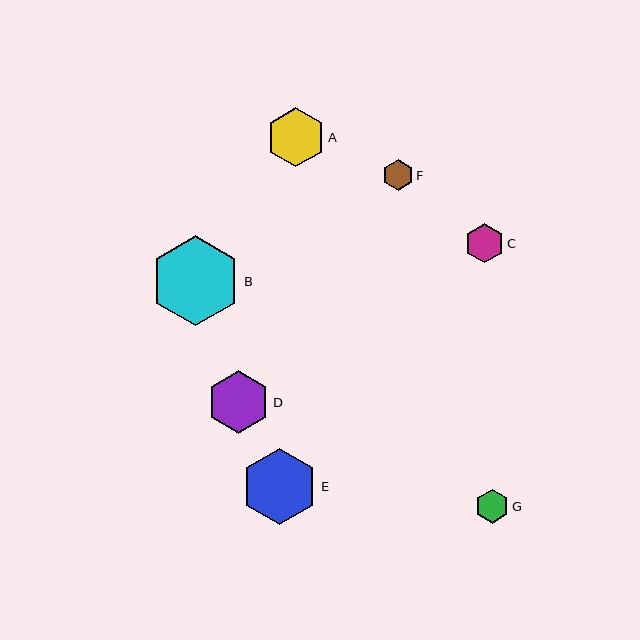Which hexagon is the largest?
Hexagon B is the largest with a size of approximately 90 pixels.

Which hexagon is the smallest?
Hexagon F is the smallest with a size of approximately 31 pixels.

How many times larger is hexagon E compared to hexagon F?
Hexagon E is approximately 2.5 times the size of hexagon F.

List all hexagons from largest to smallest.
From largest to smallest: B, E, D, A, C, G, F.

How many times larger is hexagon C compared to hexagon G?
Hexagon C is approximately 1.2 times the size of hexagon G.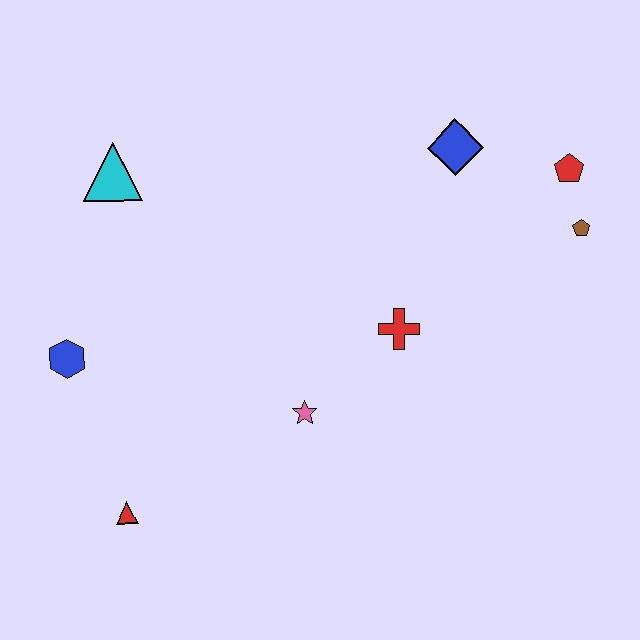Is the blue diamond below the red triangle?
No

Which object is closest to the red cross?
The pink star is closest to the red cross.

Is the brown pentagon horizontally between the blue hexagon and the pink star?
No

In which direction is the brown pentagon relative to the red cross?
The brown pentagon is to the right of the red cross.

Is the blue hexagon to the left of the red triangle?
Yes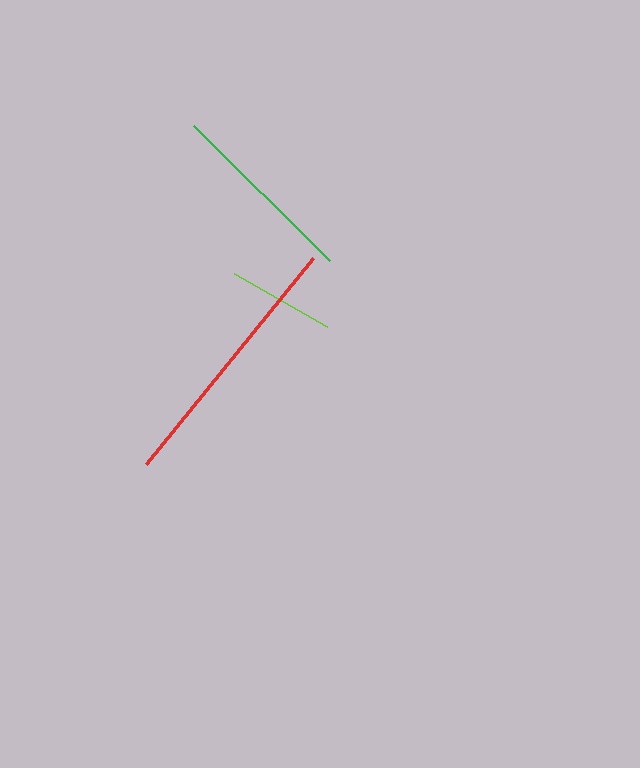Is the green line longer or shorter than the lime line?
The green line is longer than the lime line.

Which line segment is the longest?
The red line is the longest at approximately 265 pixels.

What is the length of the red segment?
The red segment is approximately 265 pixels long.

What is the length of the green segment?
The green segment is approximately 191 pixels long.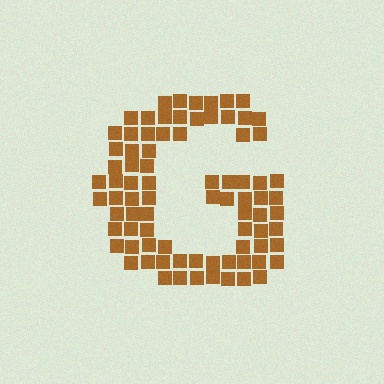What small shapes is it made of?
It is made of small squares.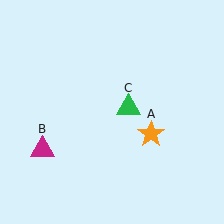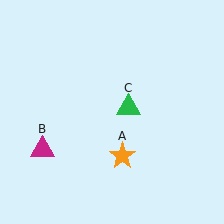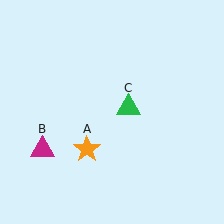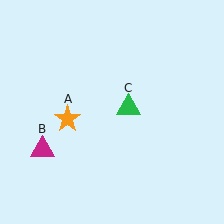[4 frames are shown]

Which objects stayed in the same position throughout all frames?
Magenta triangle (object B) and green triangle (object C) remained stationary.